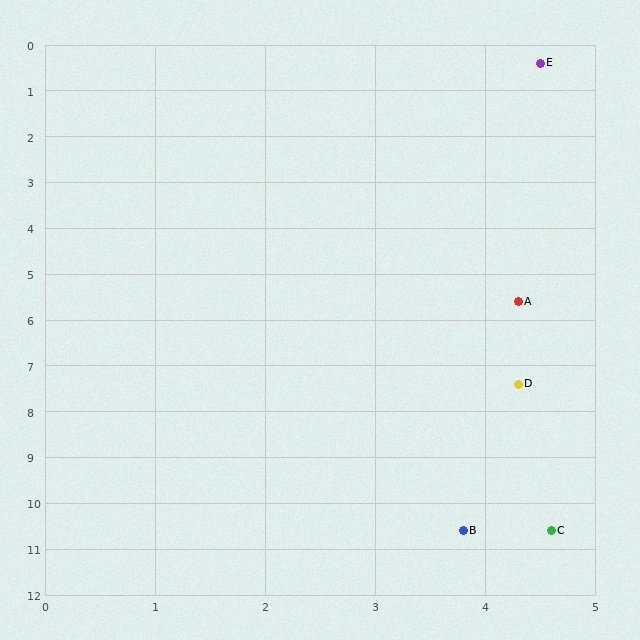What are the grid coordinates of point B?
Point B is at approximately (3.8, 10.6).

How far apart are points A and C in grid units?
Points A and C are about 5.0 grid units apart.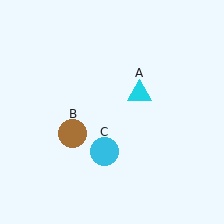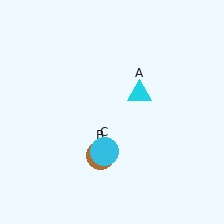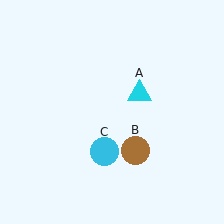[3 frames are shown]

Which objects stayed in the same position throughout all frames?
Cyan triangle (object A) and cyan circle (object C) remained stationary.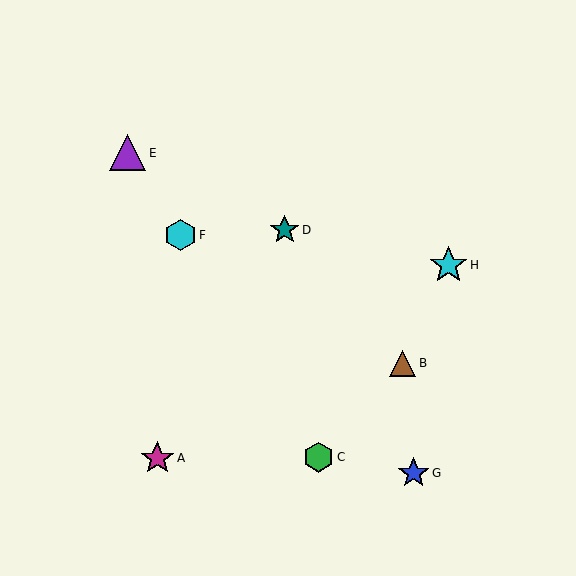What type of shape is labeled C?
Shape C is a green hexagon.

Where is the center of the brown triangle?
The center of the brown triangle is at (403, 363).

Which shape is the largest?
The cyan star (labeled H) is the largest.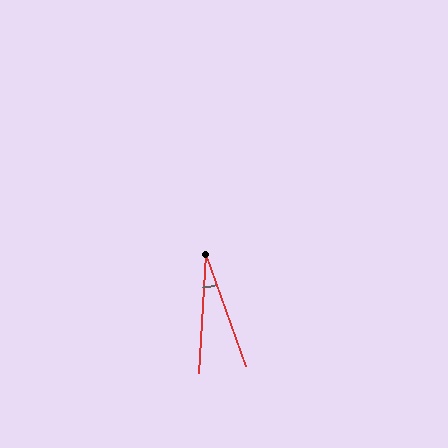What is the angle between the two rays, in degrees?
Approximately 23 degrees.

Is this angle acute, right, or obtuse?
It is acute.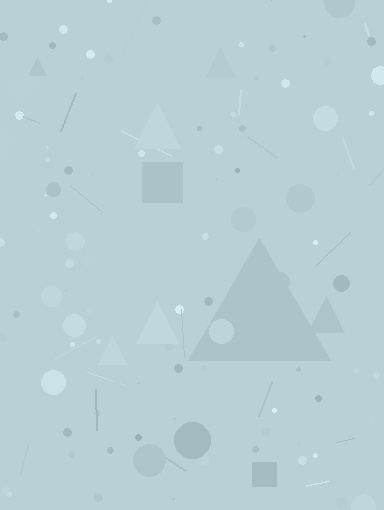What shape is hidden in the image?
A triangle is hidden in the image.